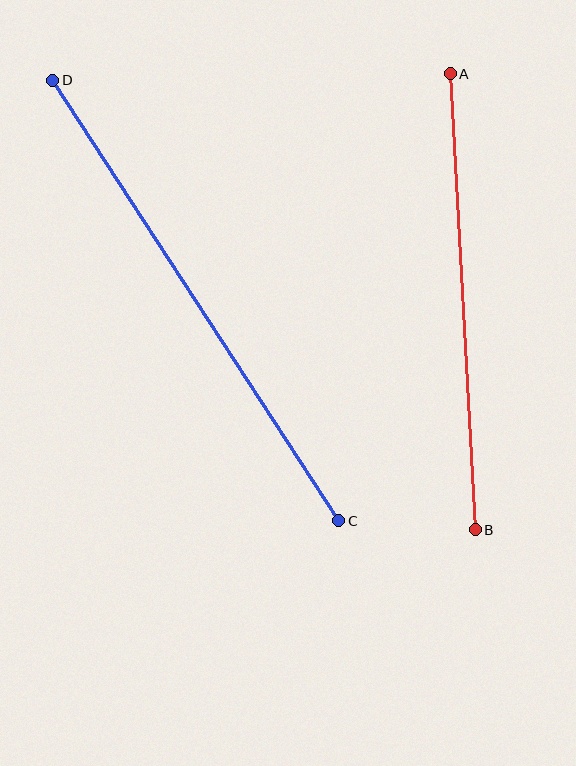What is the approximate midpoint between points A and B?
The midpoint is at approximately (463, 302) pixels.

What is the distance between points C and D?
The distance is approximately 525 pixels.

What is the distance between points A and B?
The distance is approximately 456 pixels.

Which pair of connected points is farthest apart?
Points C and D are farthest apart.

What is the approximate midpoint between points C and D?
The midpoint is at approximately (196, 301) pixels.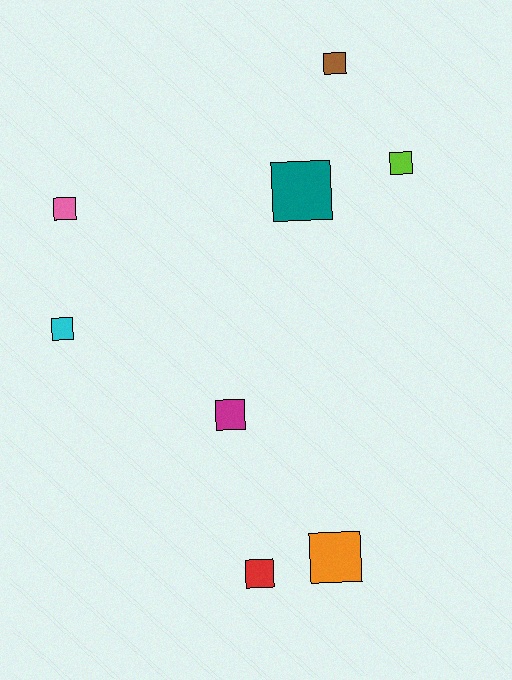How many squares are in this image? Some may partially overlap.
There are 8 squares.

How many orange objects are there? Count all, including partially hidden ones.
There is 1 orange object.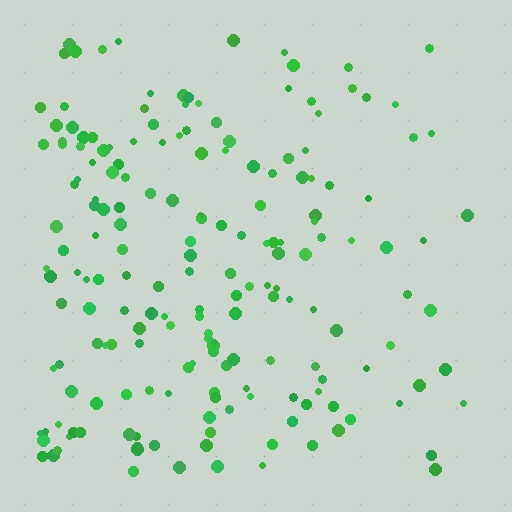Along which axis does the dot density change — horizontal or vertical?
Horizontal.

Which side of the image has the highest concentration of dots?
The left.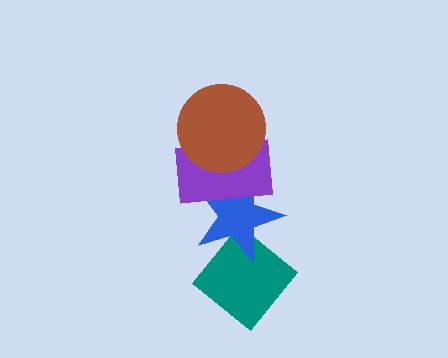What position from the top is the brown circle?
The brown circle is 1st from the top.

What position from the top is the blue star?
The blue star is 3rd from the top.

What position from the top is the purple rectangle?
The purple rectangle is 2nd from the top.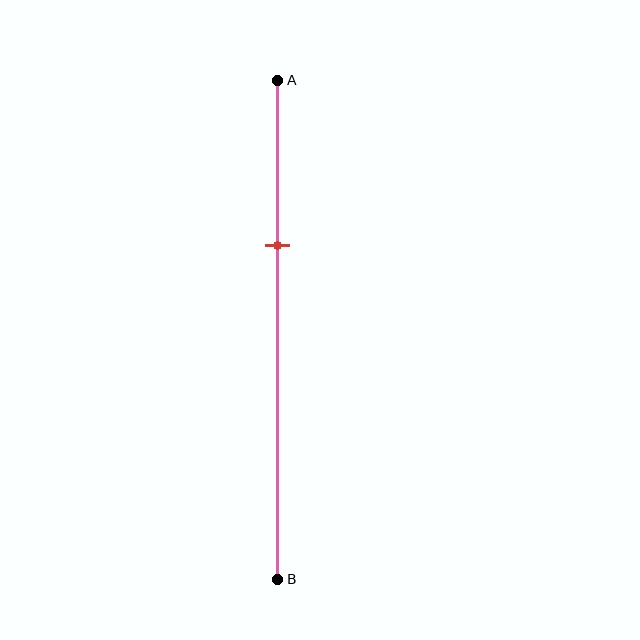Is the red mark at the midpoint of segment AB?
No, the mark is at about 35% from A, not at the 50% midpoint.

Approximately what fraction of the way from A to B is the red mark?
The red mark is approximately 35% of the way from A to B.